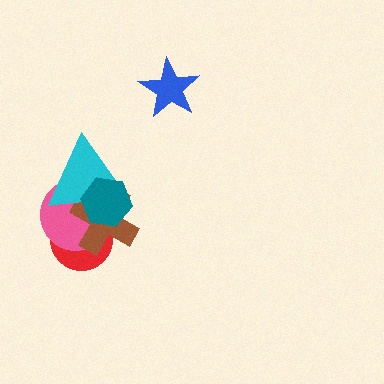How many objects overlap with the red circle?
4 objects overlap with the red circle.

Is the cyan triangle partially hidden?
Yes, it is partially covered by another shape.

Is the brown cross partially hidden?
Yes, it is partially covered by another shape.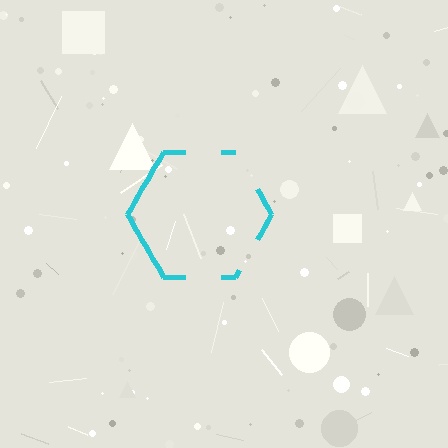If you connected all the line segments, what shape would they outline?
They would outline a hexagon.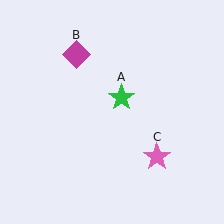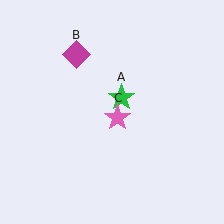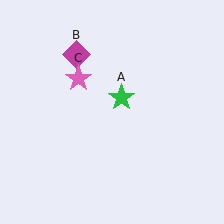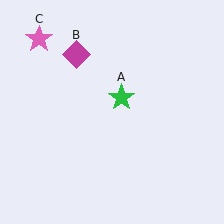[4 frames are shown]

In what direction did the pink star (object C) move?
The pink star (object C) moved up and to the left.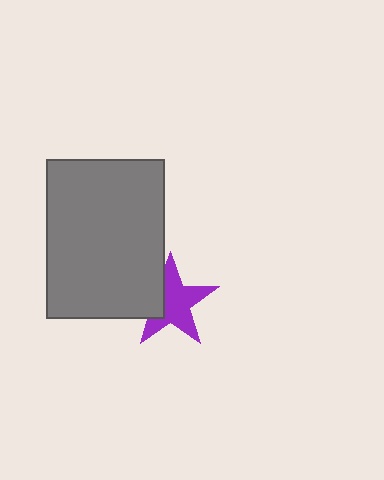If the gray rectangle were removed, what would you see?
You would see the complete purple star.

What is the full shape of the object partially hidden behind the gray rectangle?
The partially hidden object is a purple star.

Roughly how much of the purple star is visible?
Most of it is visible (roughly 70%).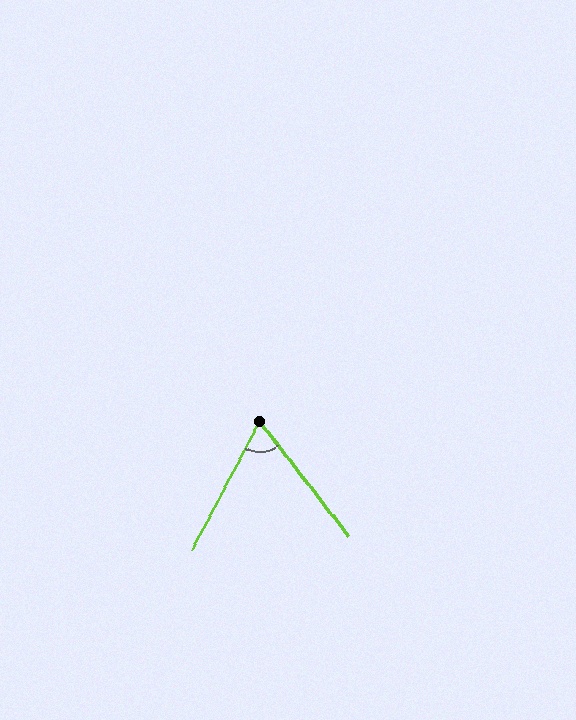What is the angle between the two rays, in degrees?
Approximately 65 degrees.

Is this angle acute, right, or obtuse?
It is acute.